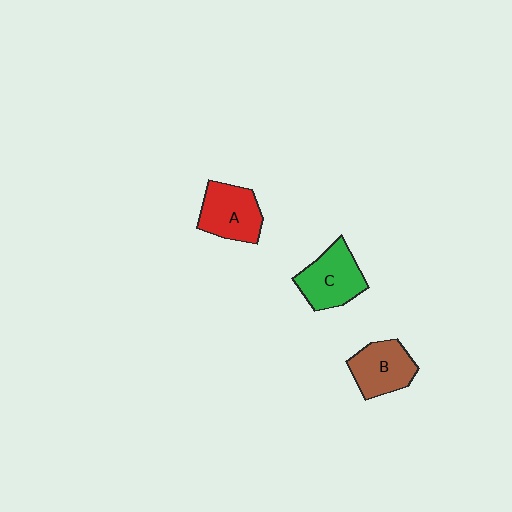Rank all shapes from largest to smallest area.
From largest to smallest: C (green), A (red), B (brown).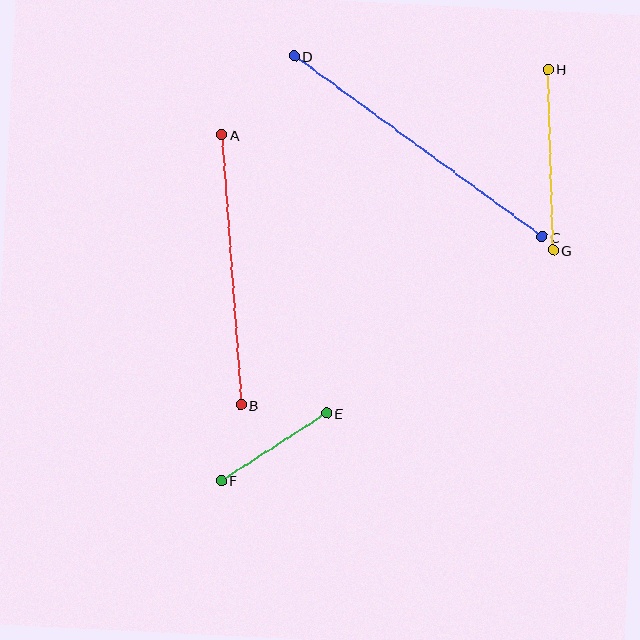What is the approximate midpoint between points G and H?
The midpoint is at approximately (550, 160) pixels.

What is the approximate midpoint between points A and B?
The midpoint is at approximately (231, 270) pixels.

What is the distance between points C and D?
The distance is approximately 306 pixels.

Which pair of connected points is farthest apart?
Points C and D are farthest apart.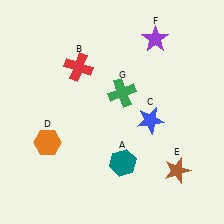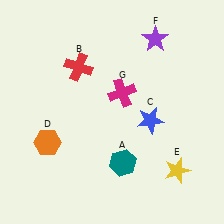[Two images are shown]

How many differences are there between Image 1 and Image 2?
There are 2 differences between the two images.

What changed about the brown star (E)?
In Image 1, E is brown. In Image 2, it changed to yellow.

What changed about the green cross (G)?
In Image 1, G is green. In Image 2, it changed to magenta.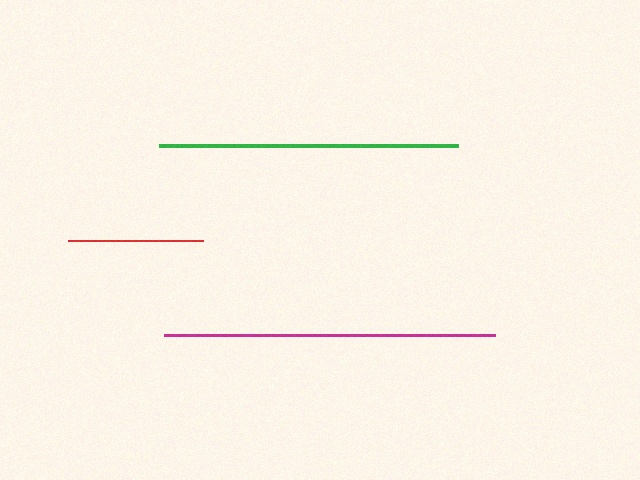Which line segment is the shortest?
The red line is the shortest at approximately 135 pixels.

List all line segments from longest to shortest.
From longest to shortest: magenta, green, red.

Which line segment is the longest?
The magenta line is the longest at approximately 331 pixels.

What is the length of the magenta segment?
The magenta segment is approximately 331 pixels long.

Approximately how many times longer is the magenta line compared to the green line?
The magenta line is approximately 1.1 times the length of the green line.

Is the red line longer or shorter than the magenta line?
The magenta line is longer than the red line.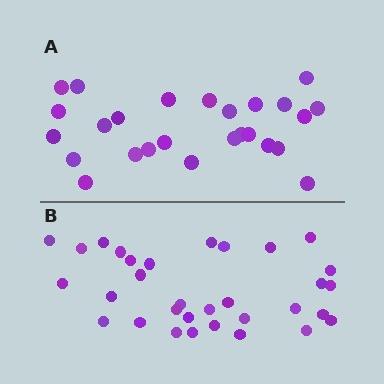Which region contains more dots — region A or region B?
Region B (the bottom region) has more dots.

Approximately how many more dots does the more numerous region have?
Region B has about 6 more dots than region A.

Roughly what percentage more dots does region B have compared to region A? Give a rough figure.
About 25% more.